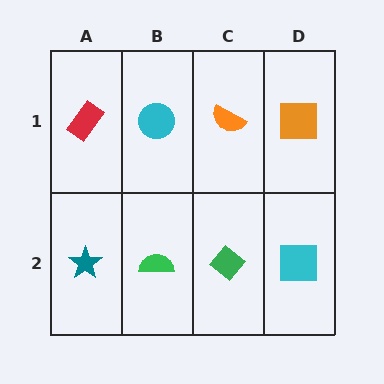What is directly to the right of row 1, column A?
A cyan circle.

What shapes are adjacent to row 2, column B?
A cyan circle (row 1, column B), a teal star (row 2, column A), a green diamond (row 2, column C).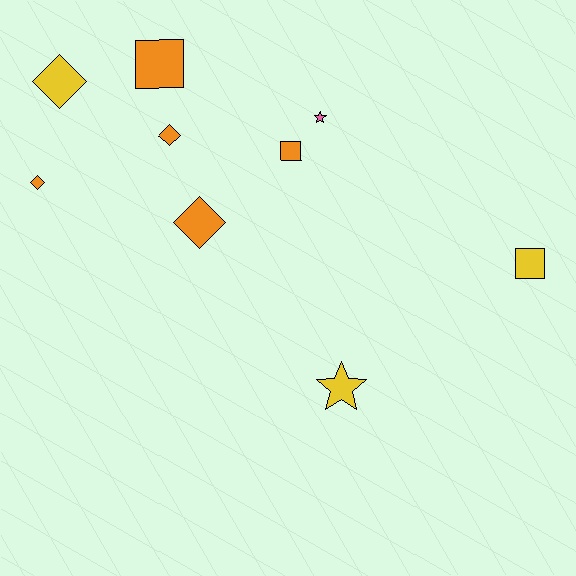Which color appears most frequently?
Orange, with 5 objects.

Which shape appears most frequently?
Diamond, with 4 objects.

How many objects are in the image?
There are 9 objects.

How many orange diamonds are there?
There are 3 orange diamonds.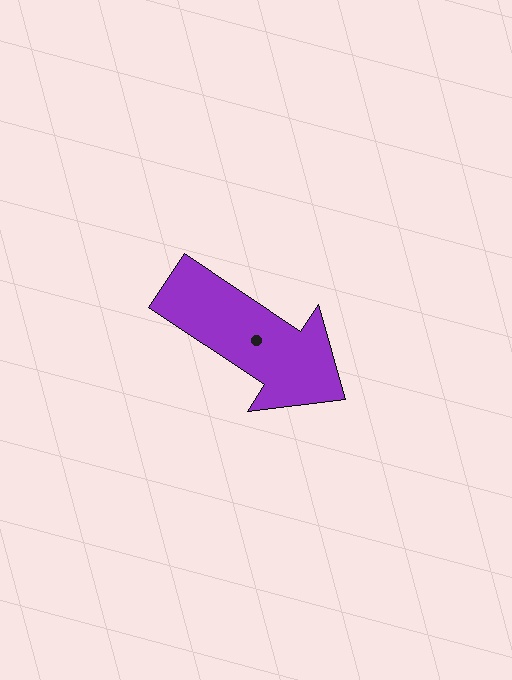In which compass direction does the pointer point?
Southeast.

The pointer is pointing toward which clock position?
Roughly 4 o'clock.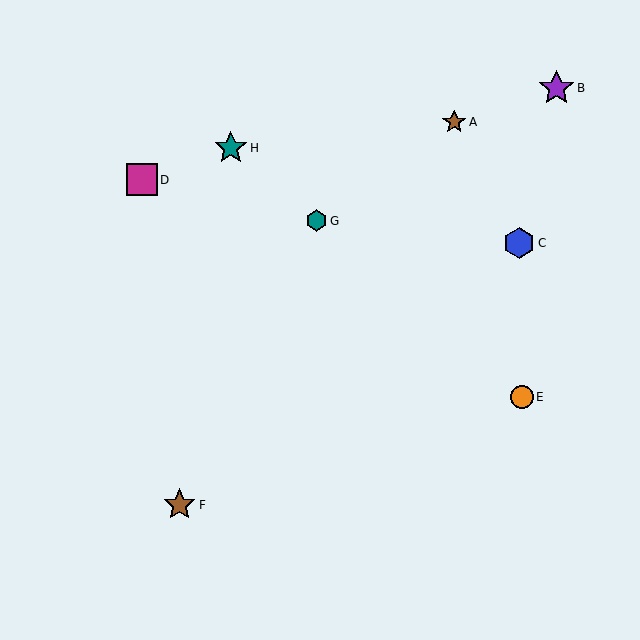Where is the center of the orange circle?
The center of the orange circle is at (522, 397).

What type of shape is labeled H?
Shape H is a teal star.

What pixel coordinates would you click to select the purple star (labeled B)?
Click at (556, 88) to select the purple star B.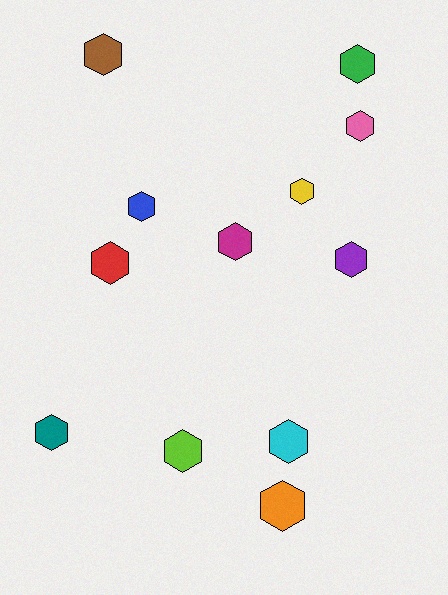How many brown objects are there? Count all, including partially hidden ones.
There is 1 brown object.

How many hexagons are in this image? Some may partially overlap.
There are 12 hexagons.